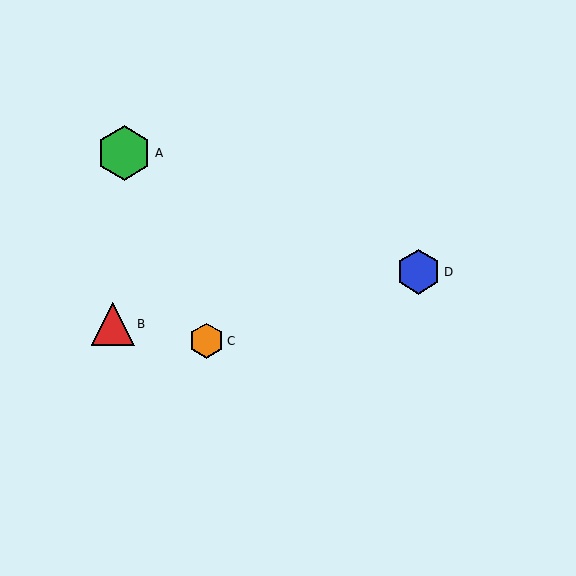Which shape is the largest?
The green hexagon (labeled A) is the largest.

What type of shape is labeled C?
Shape C is an orange hexagon.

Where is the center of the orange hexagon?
The center of the orange hexagon is at (206, 341).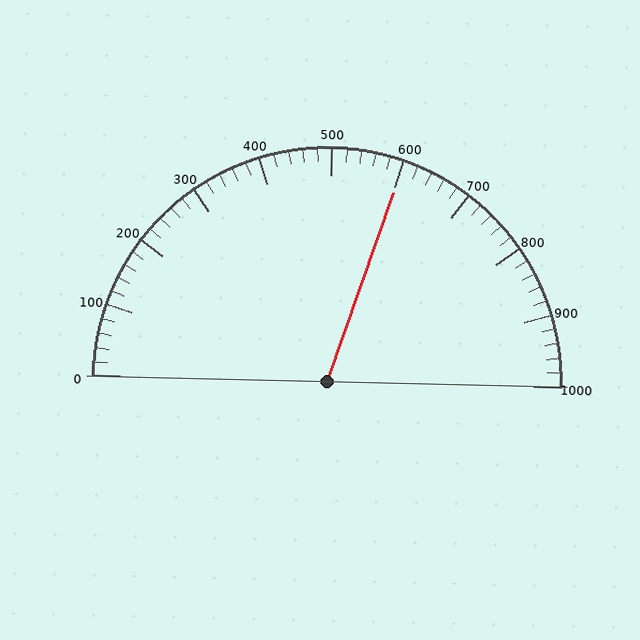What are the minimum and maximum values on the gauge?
The gauge ranges from 0 to 1000.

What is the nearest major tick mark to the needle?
The nearest major tick mark is 600.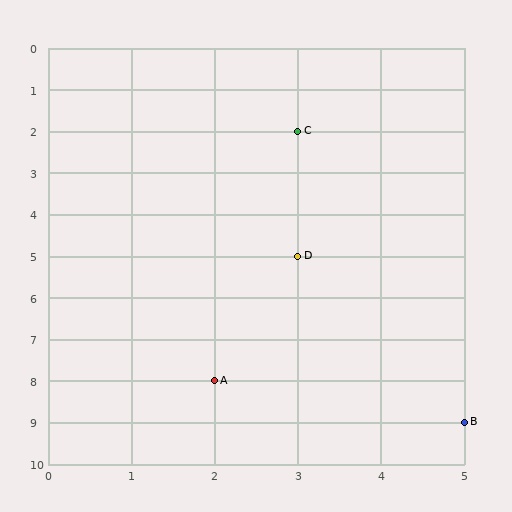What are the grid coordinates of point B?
Point B is at grid coordinates (5, 9).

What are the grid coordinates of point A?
Point A is at grid coordinates (2, 8).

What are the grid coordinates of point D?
Point D is at grid coordinates (3, 5).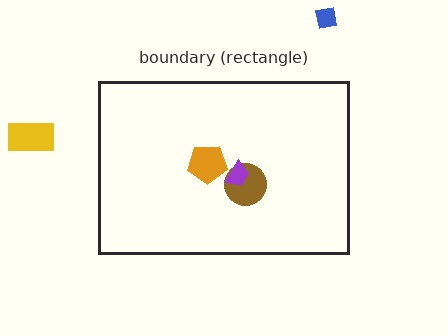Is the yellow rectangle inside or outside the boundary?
Outside.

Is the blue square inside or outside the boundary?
Outside.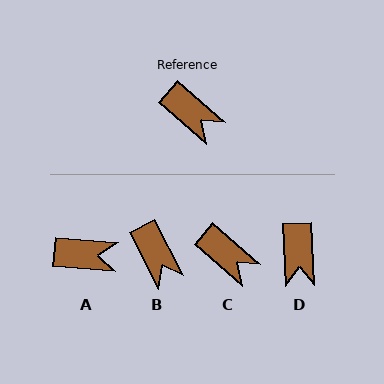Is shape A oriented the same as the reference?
No, it is off by about 36 degrees.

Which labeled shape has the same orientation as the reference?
C.